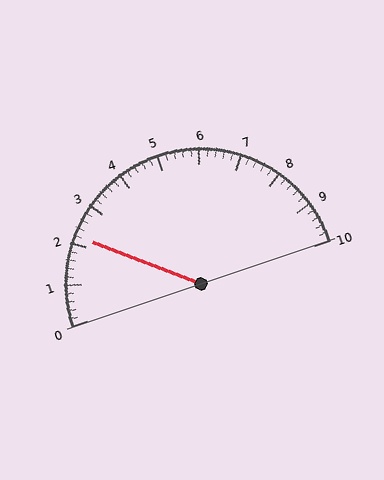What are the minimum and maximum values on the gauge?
The gauge ranges from 0 to 10.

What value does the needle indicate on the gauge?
The needle indicates approximately 2.2.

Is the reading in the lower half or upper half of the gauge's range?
The reading is in the lower half of the range (0 to 10).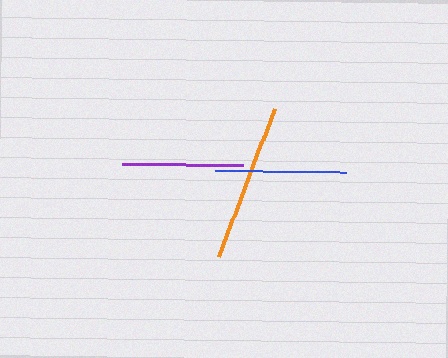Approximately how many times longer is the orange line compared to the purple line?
The orange line is approximately 1.3 times the length of the purple line.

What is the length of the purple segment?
The purple segment is approximately 121 pixels long.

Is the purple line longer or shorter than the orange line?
The orange line is longer than the purple line.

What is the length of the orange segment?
The orange segment is approximately 158 pixels long.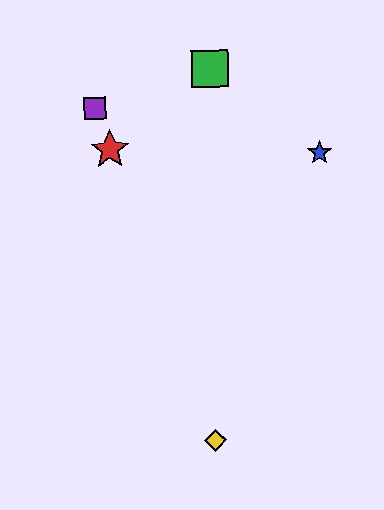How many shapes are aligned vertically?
2 shapes (the green square, the yellow diamond) are aligned vertically.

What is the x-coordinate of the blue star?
The blue star is at x≈320.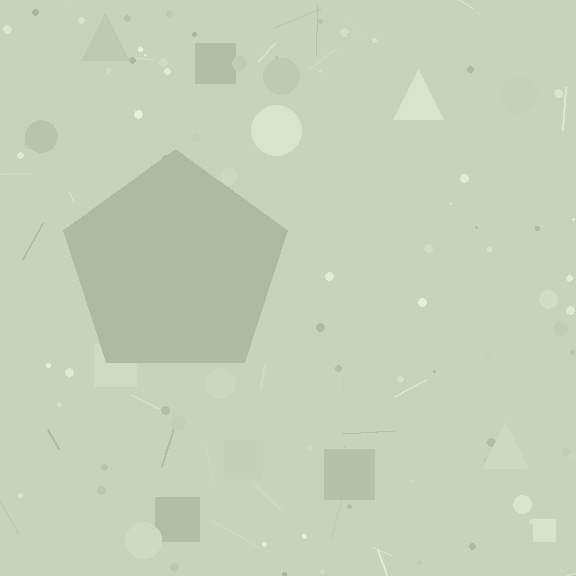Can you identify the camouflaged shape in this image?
The camouflaged shape is a pentagon.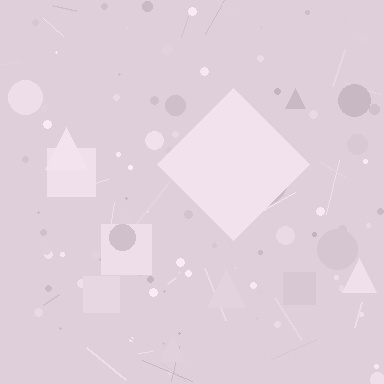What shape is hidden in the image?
A diamond is hidden in the image.